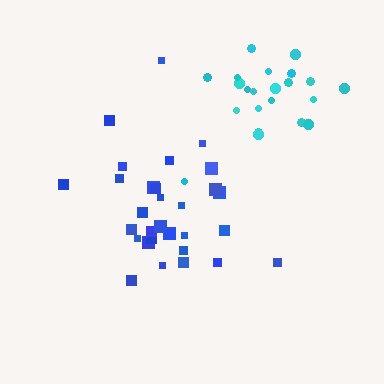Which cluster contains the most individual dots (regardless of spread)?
Blue (30).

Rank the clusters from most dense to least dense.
cyan, blue.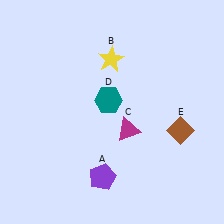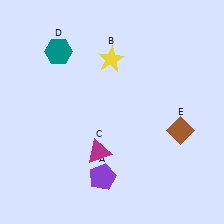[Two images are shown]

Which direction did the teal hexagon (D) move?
The teal hexagon (D) moved left.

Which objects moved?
The objects that moved are: the magenta triangle (C), the teal hexagon (D).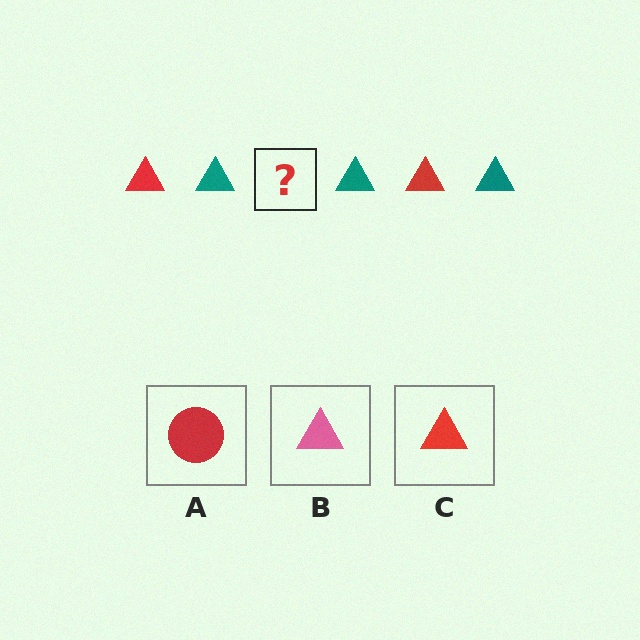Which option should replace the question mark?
Option C.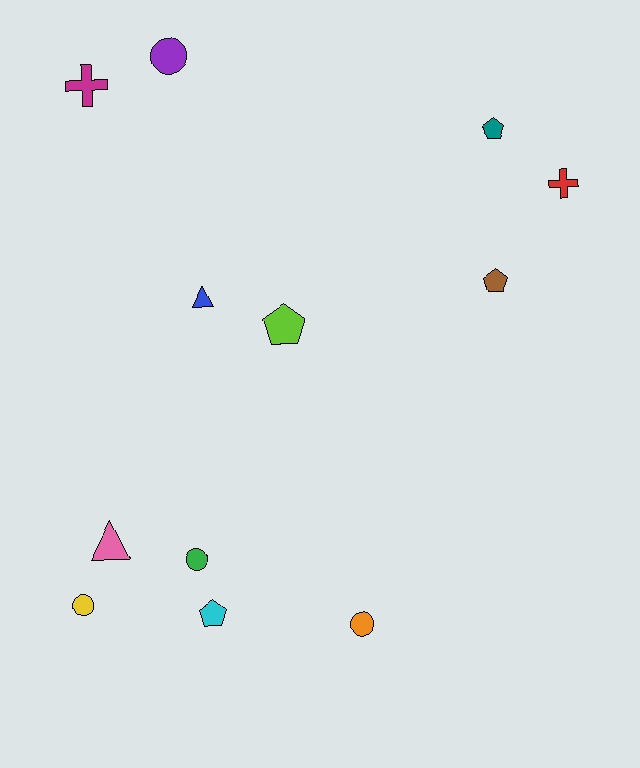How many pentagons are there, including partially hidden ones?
There are 4 pentagons.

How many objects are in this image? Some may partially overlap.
There are 12 objects.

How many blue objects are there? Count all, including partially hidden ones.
There is 1 blue object.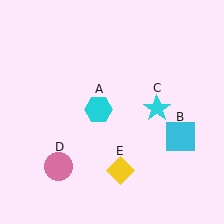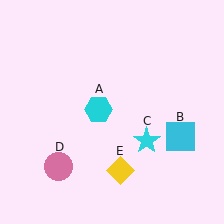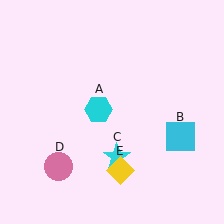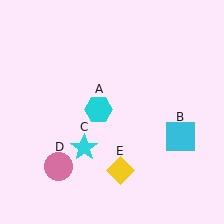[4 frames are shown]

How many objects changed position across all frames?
1 object changed position: cyan star (object C).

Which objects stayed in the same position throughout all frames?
Cyan hexagon (object A) and cyan square (object B) and pink circle (object D) and yellow diamond (object E) remained stationary.